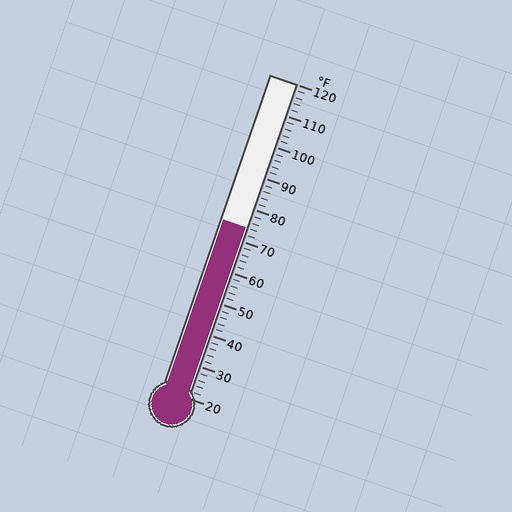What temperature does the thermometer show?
The thermometer shows approximately 74°F.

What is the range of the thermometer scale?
The thermometer scale ranges from 20°F to 120°F.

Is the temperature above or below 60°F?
The temperature is above 60°F.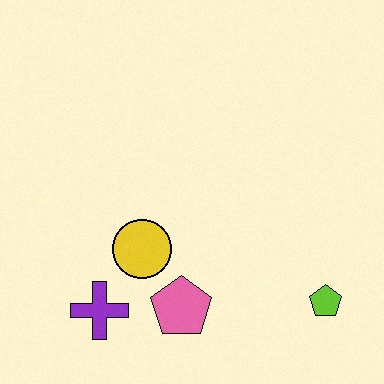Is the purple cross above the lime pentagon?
No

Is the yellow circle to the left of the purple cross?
No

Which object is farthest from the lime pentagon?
The purple cross is farthest from the lime pentagon.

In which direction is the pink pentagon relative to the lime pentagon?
The pink pentagon is to the left of the lime pentagon.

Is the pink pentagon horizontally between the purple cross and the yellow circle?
No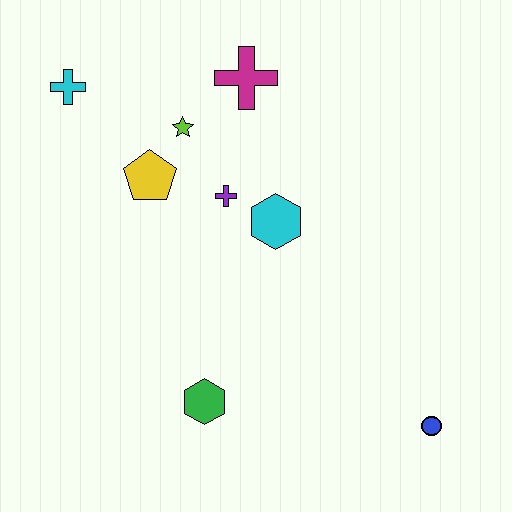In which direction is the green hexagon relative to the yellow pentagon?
The green hexagon is below the yellow pentagon.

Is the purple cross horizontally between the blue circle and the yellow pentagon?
Yes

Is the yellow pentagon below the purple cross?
No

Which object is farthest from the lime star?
The blue circle is farthest from the lime star.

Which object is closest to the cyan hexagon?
The purple cross is closest to the cyan hexagon.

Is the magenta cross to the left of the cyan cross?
No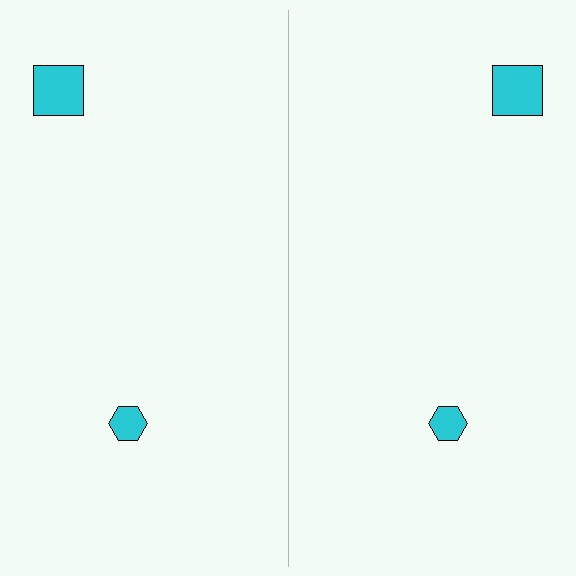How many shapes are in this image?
There are 4 shapes in this image.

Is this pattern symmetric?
Yes, this pattern has bilateral (reflection) symmetry.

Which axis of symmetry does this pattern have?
The pattern has a vertical axis of symmetry running through the center of the image.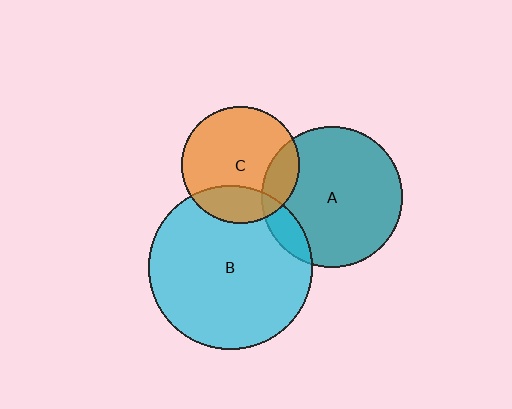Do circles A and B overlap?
Yes.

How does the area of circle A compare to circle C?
Approximately 1.4 times.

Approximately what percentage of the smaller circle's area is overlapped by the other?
Approximately 10%.